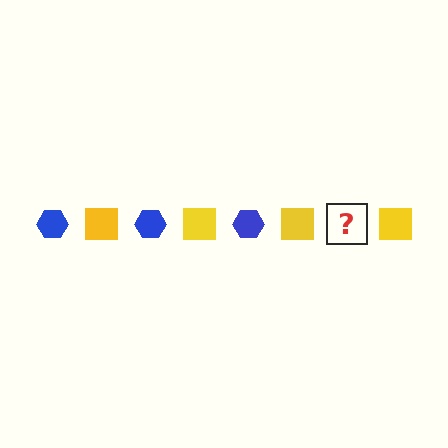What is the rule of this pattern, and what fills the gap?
The rule is that the pattern alternates between blue hexagon and yellow square. The gap should be filled with a blue hexagon.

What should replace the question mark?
The question mark should be replaced with a blue hexagon.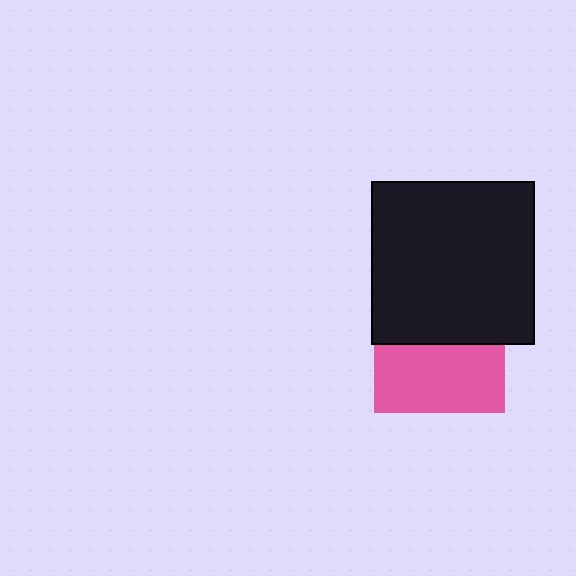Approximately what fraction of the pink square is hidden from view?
Roughly 48% of the pink square is hidden behind the black square.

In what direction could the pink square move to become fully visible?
The pink square could move down. That would shift it out from behind the black square entirely.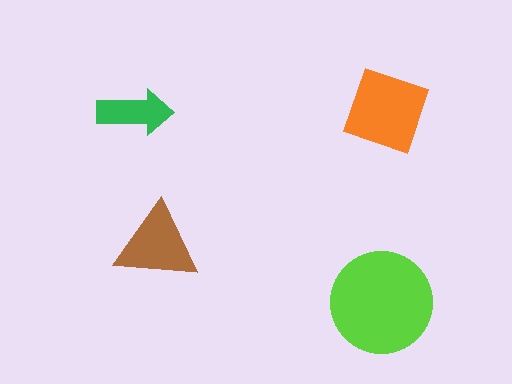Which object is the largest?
The lime circle.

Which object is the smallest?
The green arrow.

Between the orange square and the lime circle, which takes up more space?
The lime circle.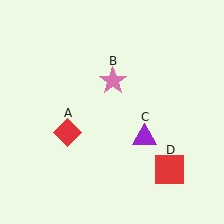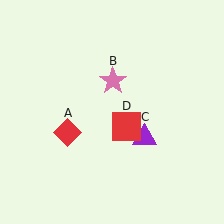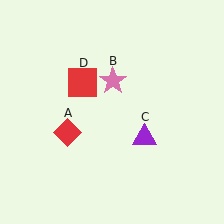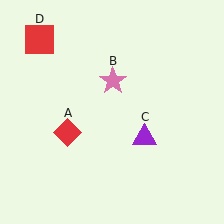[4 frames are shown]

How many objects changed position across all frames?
1 object changed position: red square (object D).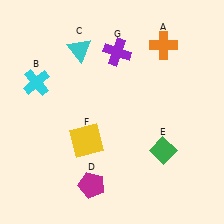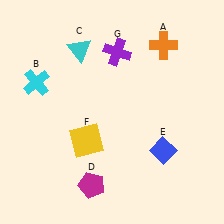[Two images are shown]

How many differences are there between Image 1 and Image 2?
There is 1 difference between the two images.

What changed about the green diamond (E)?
In Image 1, E is green. In Image 2, it changed to blue.